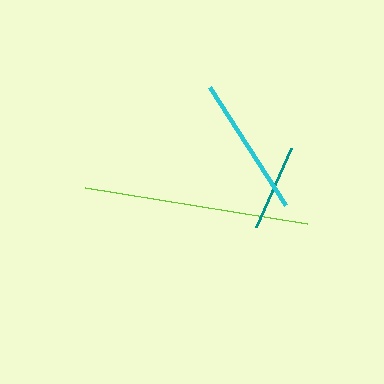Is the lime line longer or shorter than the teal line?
The lime line is longer than the teal line.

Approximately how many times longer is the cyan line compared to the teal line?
The cyan line is approximately 1.6 times the length of the teal line.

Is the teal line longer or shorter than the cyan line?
The cyan line is longer than the teal line.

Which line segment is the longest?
The lime line is the longest at approximately 226 pixels.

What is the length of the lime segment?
The lime segment is approximately 226 pixels long.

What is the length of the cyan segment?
The cyan segment is approximately 140 pixels long.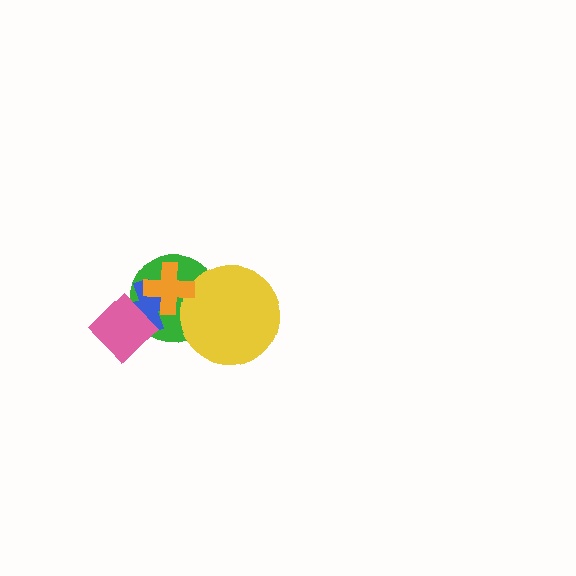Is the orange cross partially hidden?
No, no other shape covers it.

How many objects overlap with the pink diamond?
2 objects overlap with the pink diamond.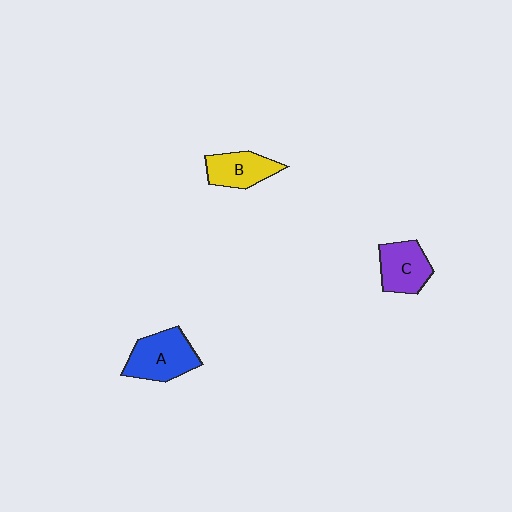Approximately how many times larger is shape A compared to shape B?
Approximately 1.3 times.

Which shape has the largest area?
Shape A (blue).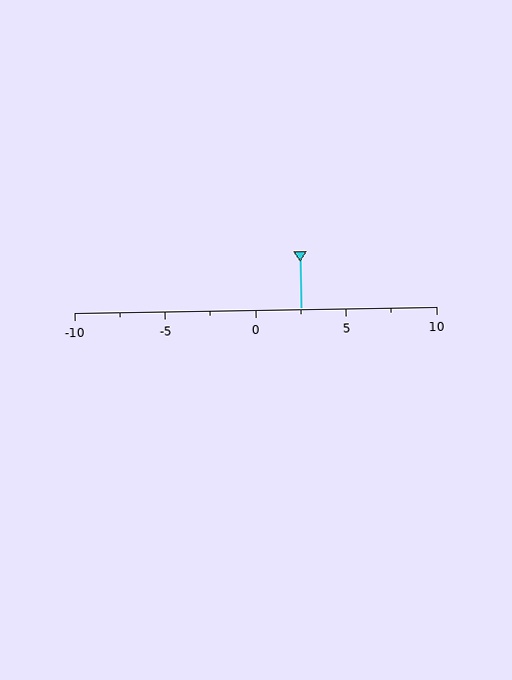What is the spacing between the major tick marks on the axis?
The major ticks are spaced 5 apart.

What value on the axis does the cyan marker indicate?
The marker indicates approximately 2.5.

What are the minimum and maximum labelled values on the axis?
The axis runs from -10 to 10.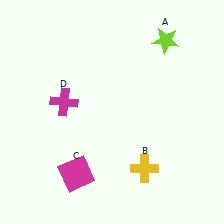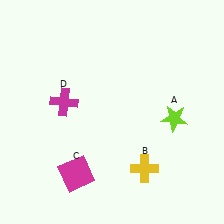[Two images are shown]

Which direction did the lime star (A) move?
The lime star (A) moved down.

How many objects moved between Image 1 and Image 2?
1 object moved between the two images.